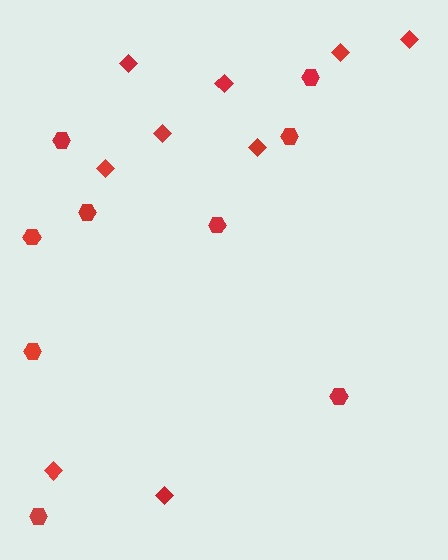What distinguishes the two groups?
There are 2 groups: one group of diamonds (9) and one group of hexagons (9).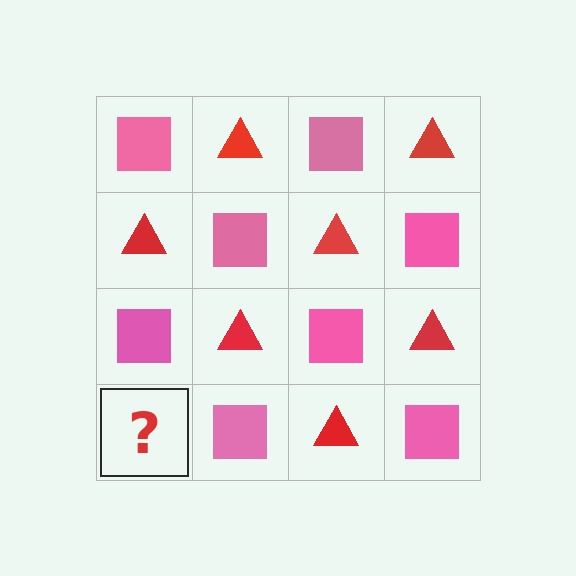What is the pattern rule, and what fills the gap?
The rule is that it alternates pink square and red triangle in a checkerboard pattern. The gap should be filled with a red triangle.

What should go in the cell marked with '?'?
The missing cell should contain a red triangle.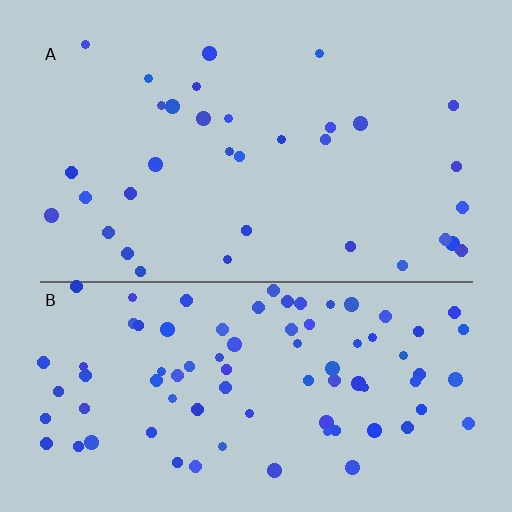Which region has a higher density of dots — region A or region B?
B (the bottom).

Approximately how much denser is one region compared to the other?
Approximately 2.5× — region B over region A.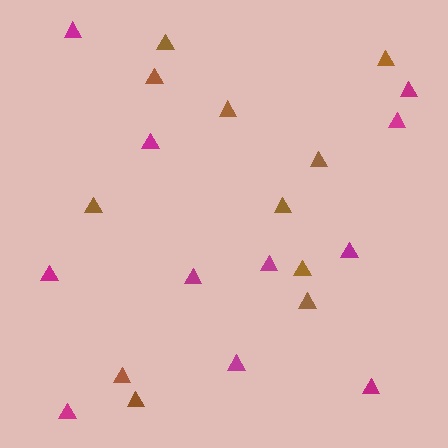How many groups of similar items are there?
There are 2 groups: one group of brown triangles (11) and one group of magenta triangles (11).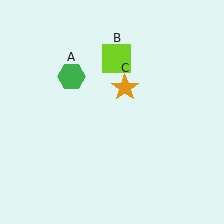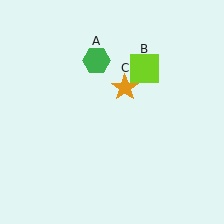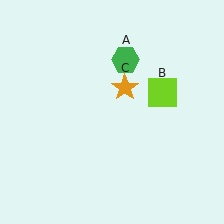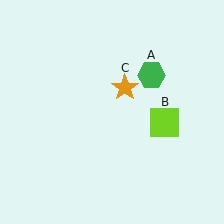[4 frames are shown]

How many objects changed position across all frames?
2 objects changed position: green hexagon (object A), lime square (object B).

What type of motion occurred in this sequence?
The green hexagon (object A), lime square (object B) rotated clockwise around the center of the scene.